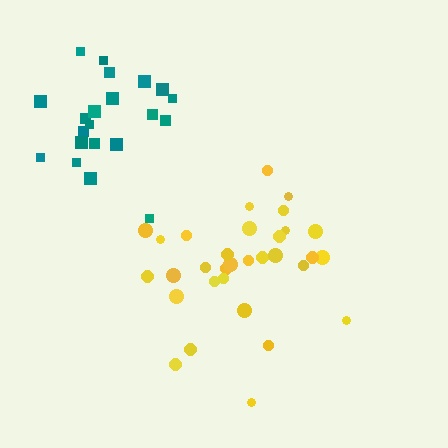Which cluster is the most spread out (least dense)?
Yellow.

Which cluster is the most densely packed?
Teal.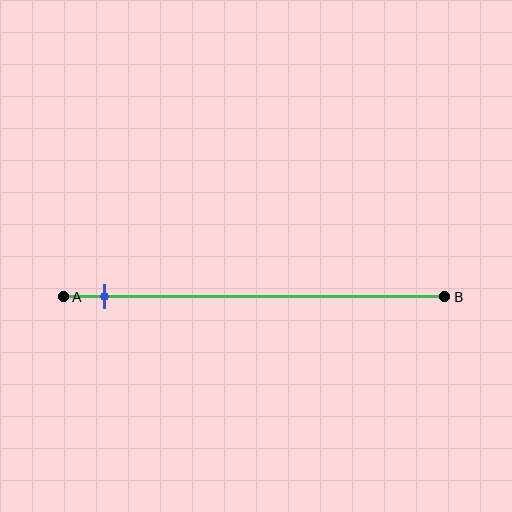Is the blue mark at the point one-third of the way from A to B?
No, the mark is at about 10% from A, not at the 33% one-third point.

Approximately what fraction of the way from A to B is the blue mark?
The blue mark is approximately 10% of the way from A to B.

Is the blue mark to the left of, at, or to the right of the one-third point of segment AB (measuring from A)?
The blue mark is to the left of the one-third point of segment AB.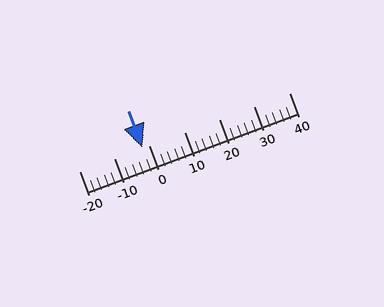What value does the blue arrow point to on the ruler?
The blue arrow points to approximately -2.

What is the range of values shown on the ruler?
The ruler shows values from -20 to 40.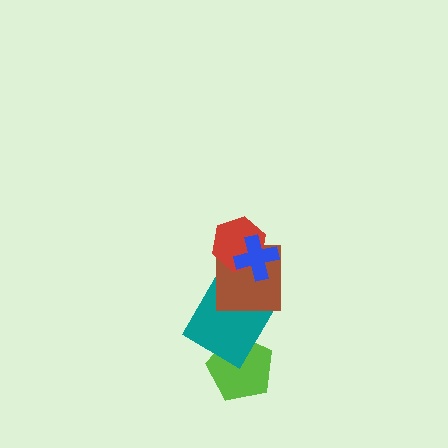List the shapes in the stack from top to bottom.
From top to bottom: the blue cross, the red hexagon, the brown square, the teal diamond, the lime pentagon.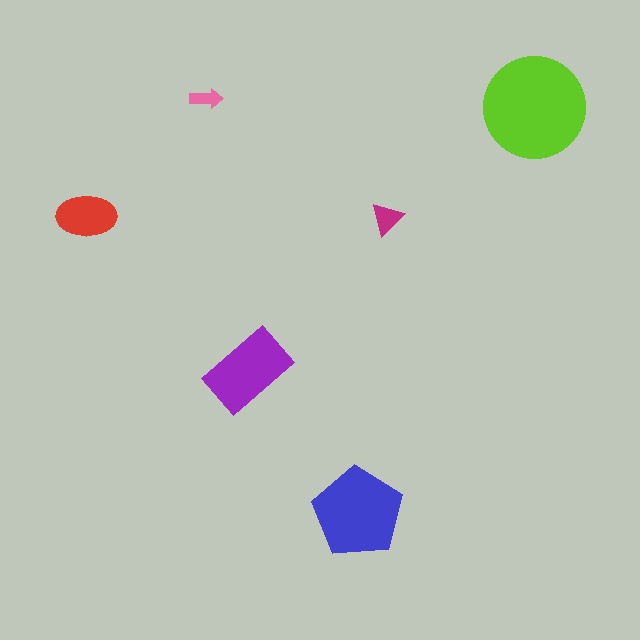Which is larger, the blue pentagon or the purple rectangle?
The blue pentagon.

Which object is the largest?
The lime circle.